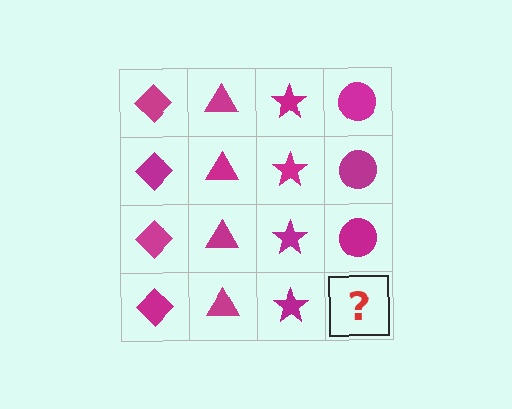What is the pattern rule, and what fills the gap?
The rule is that each column has a consistent shape. The gap should be filled with a magenta circle.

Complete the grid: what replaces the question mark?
The question mark should be replaced with a magenta circle.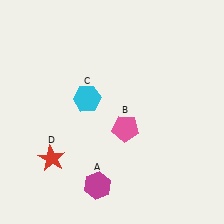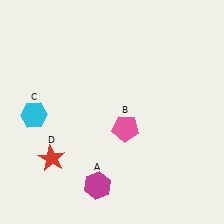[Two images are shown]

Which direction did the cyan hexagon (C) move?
The cyan hexagon (C) moved left.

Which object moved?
The cyan hexagon (C) moved left.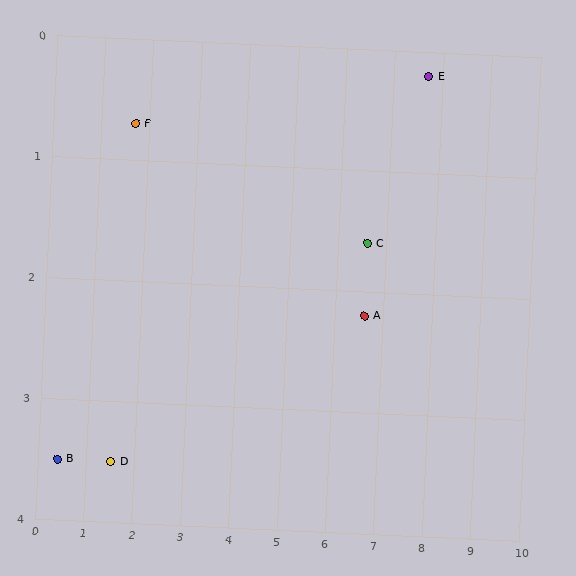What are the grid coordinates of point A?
Point A is at approximately (6.6, 2.2).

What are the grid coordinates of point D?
Point D is at approximately (1.5, 3.5).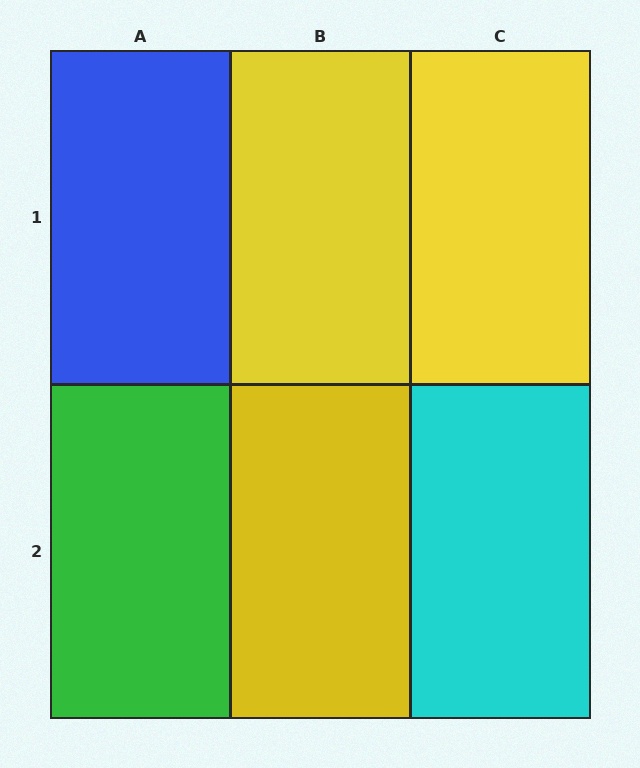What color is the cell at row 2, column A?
Green.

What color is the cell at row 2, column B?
Yellow.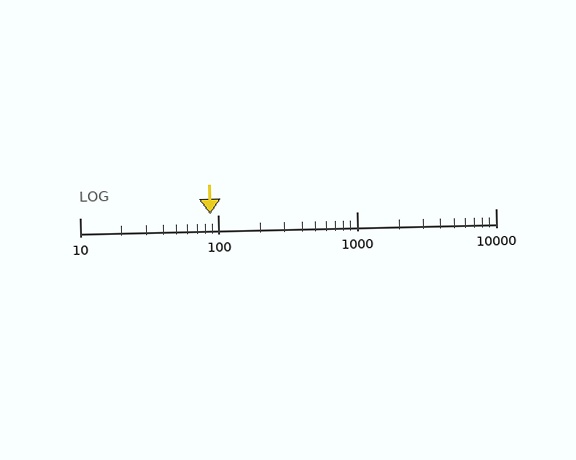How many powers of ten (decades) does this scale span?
The scale spans 3 decades, from 10 to 10000.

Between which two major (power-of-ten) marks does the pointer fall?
The pointer is between 10 and 100.